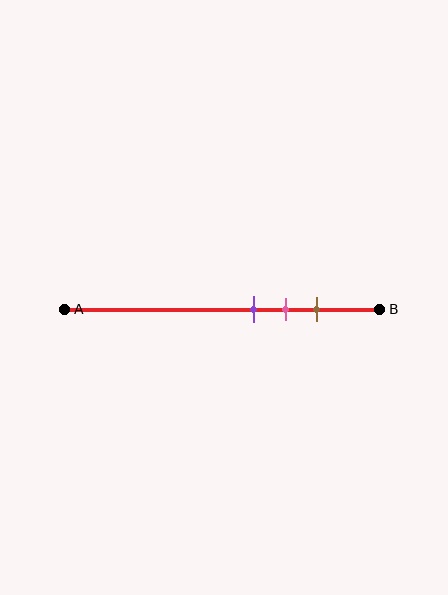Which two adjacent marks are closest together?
The purple and pink marks are the closest adjacent pair.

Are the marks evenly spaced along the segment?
Yes, the marks are approximately evenly spaced.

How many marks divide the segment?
There are 3 marks dividing the segment.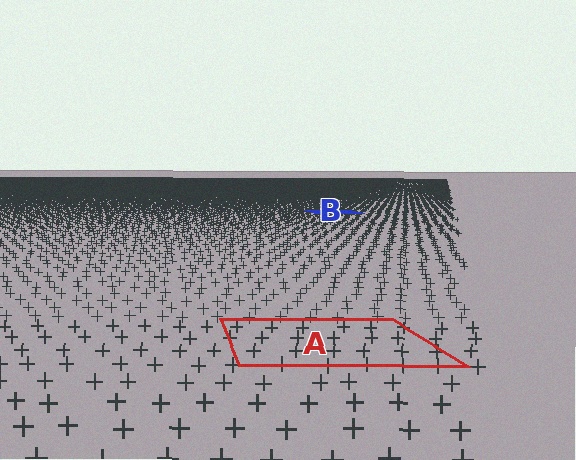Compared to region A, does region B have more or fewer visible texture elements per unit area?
Region B has more texture elements per unit area — they are packed more densely because it is farther away.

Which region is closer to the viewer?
Region A is closer. The texture elements there are larger and more spread out.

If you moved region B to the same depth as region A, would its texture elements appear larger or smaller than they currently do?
They would appear larger. At a closer depth, the same texture elements are projected at a bigger on-screen size.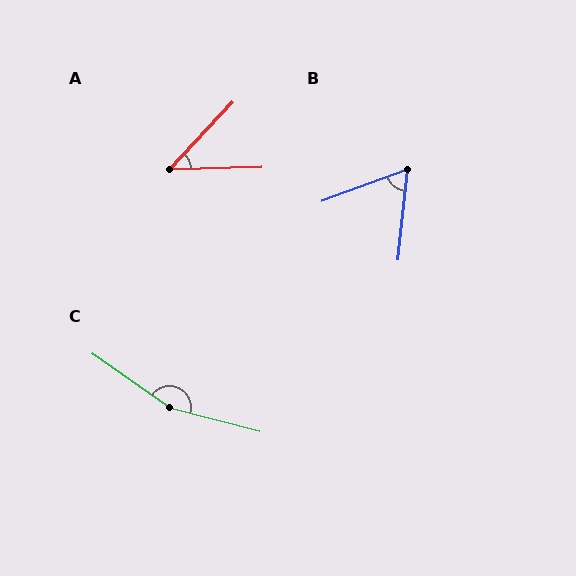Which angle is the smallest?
A, at approximately 45 degrees.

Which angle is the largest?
C, at approximately 159 degrees.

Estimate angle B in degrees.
Approximately 64 degrees.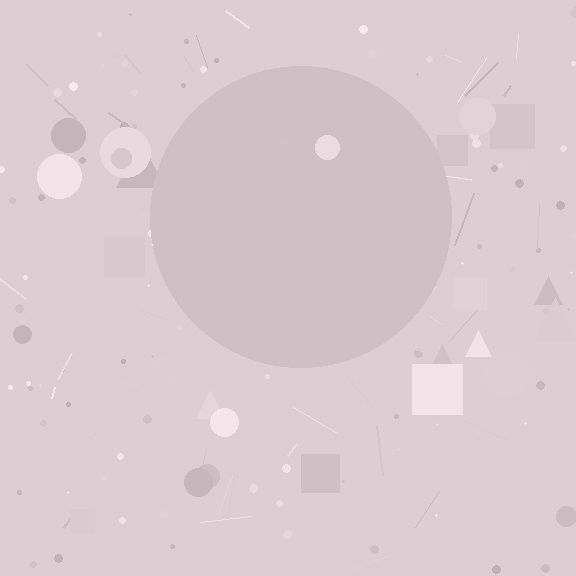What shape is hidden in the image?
A circle is hidden in the image.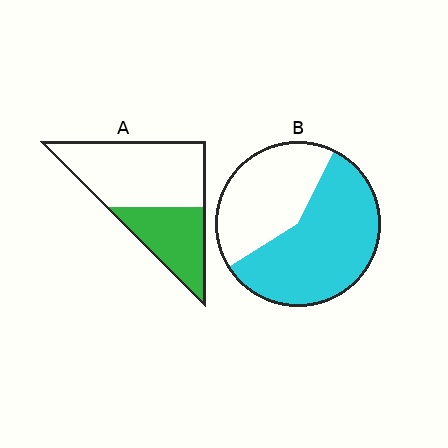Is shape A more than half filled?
No.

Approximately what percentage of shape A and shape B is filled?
A is approximately 35% and B is approximately 60%.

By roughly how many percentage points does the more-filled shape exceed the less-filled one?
By roughly 25 percentage points (B over A).